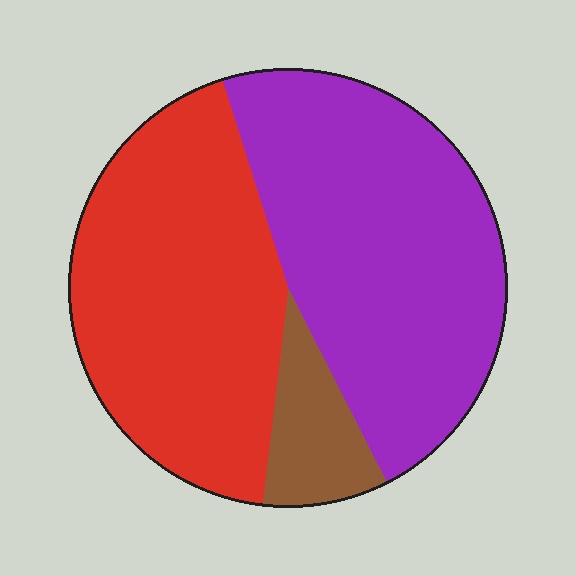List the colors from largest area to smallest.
From largest to smallest: purple, red, brown.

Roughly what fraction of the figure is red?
Red takes up about two fifths (2/5) of the figure.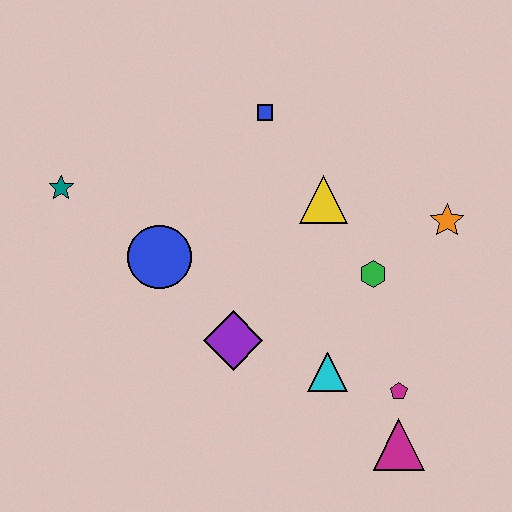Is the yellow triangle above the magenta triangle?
Yes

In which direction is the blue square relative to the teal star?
The blue square is to the right of the teal star.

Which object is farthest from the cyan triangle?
The teal star is farthest from the cyan triangle.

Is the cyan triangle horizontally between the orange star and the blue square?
Yes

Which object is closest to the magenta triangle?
The magenta pentagon is closest to the magenta triangle.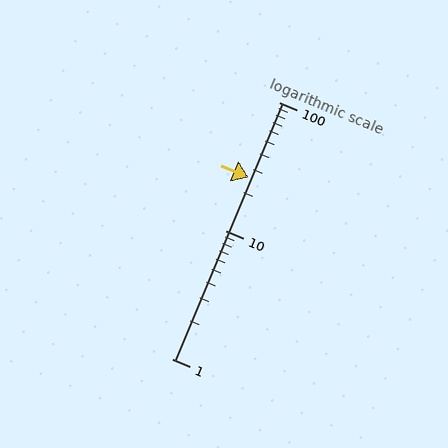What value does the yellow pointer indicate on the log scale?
The pointer indicates approximately 26.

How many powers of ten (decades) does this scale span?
The scale spans 2 decades, from 1 to 100.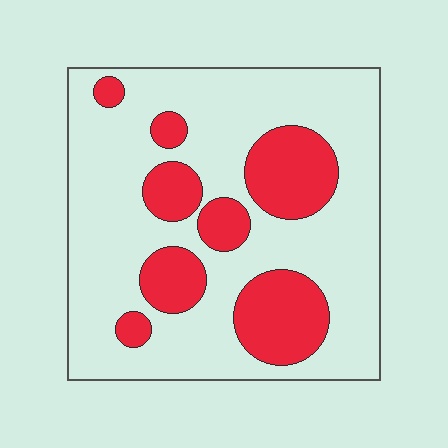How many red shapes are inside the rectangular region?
8.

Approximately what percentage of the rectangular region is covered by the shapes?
Approximately 25%.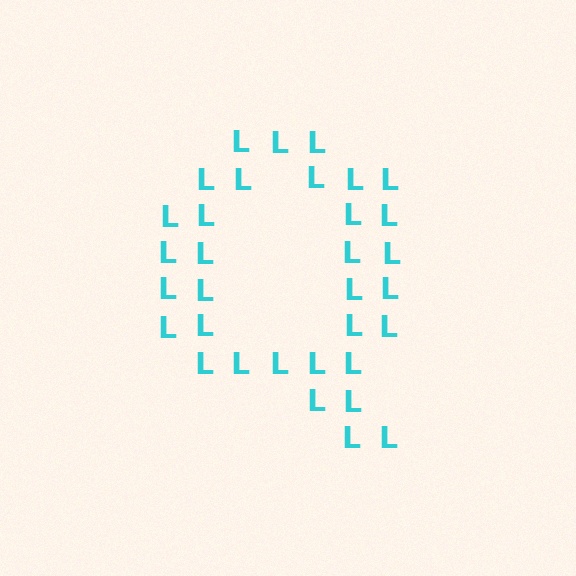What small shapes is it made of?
It is made of small letter L's.